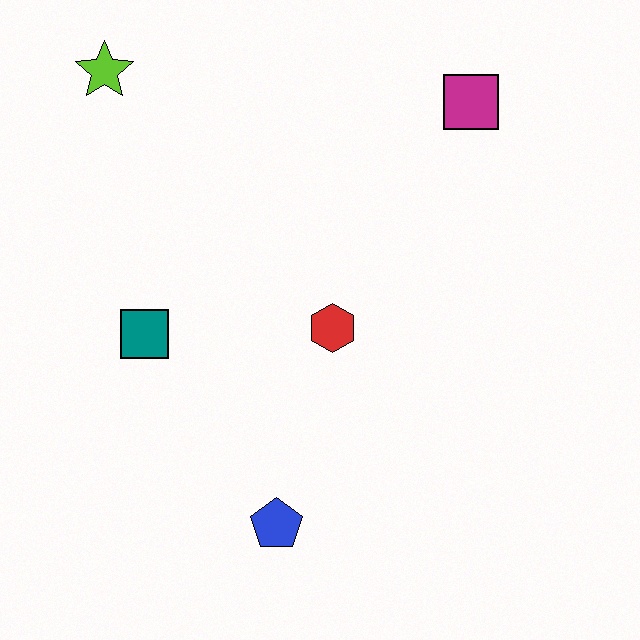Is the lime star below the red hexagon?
No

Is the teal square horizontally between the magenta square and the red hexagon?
No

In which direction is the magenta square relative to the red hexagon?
The magenta square is above the red hexagon.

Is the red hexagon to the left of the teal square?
No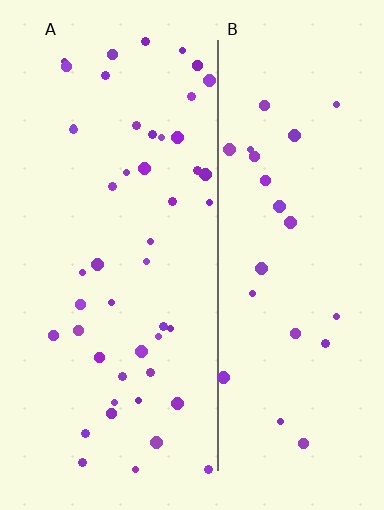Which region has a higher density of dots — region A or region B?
A (the left).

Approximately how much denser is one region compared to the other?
Approximately 1.8× — region A over region B.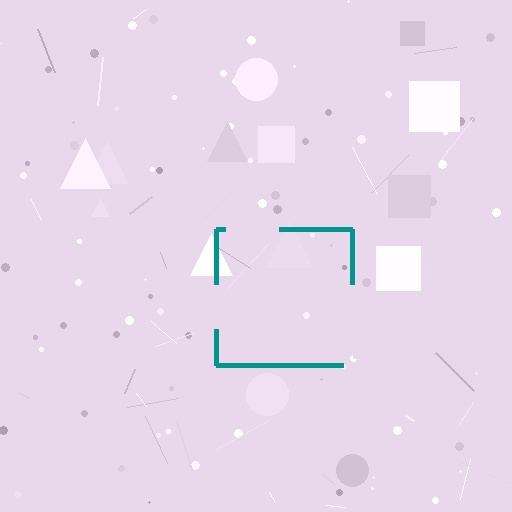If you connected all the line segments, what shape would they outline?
They would outline a square.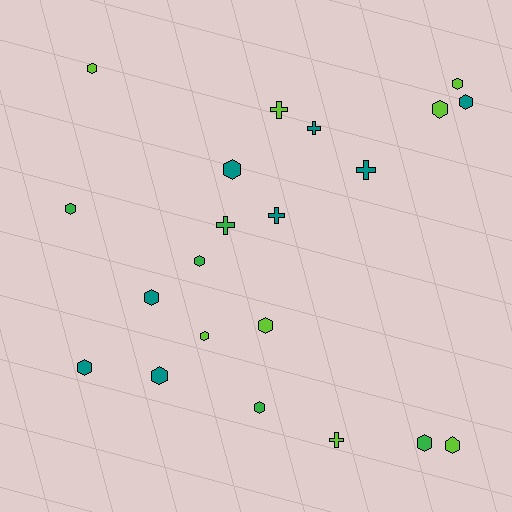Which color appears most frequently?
Teal, with 8 objects.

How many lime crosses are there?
There are 2 lime crosses.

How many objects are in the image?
There are 21 objects.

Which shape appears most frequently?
Hexagon, with 15 objects.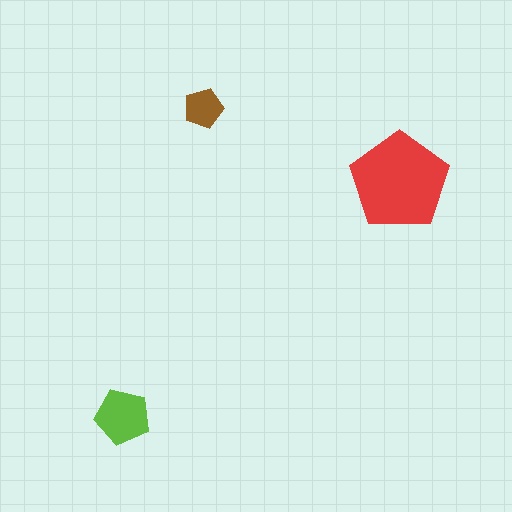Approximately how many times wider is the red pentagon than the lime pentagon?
About 2 times wider.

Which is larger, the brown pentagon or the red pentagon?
The red one.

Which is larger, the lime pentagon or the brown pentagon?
The lime one.